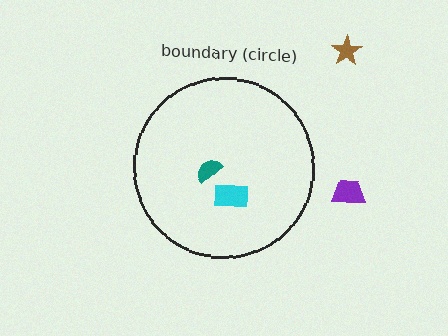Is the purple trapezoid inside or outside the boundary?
Outside.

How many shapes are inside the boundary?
2 inside, 2 outside.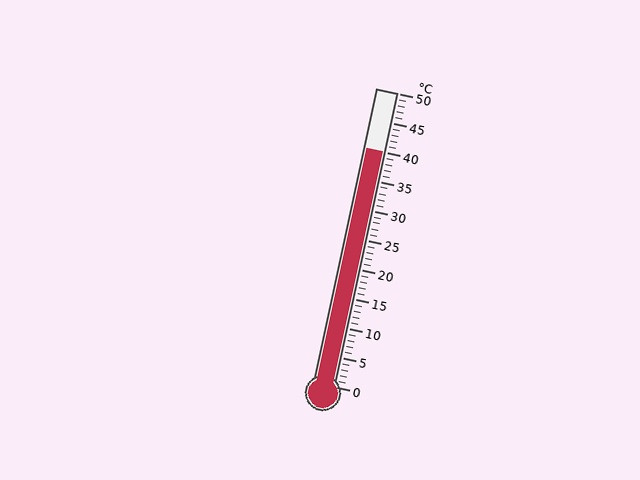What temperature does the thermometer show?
The thermometer shows approximately 40°C.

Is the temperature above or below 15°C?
The temperature is above 15°C.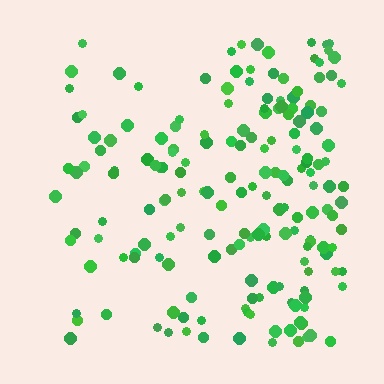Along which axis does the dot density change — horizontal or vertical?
Horizontal.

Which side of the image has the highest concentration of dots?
The right.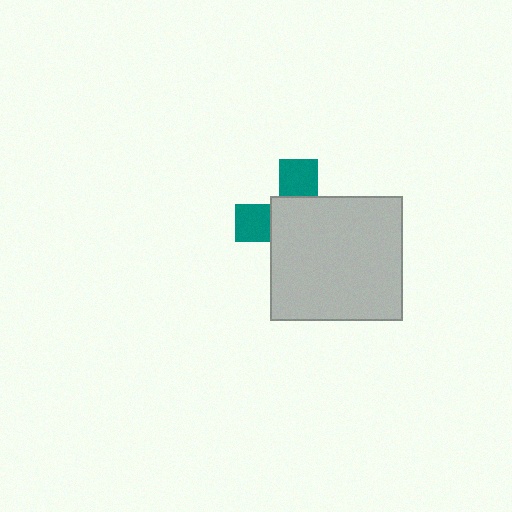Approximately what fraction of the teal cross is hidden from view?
Roughly 68% of the teal cross is hidden behind the light gray rectangle.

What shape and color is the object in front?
The object in front is a light gray rectangle.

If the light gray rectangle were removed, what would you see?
You would see the complete teal cross.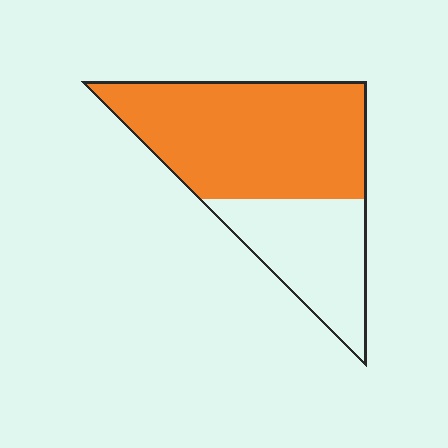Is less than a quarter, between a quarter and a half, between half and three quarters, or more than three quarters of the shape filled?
Between half and three quarters.